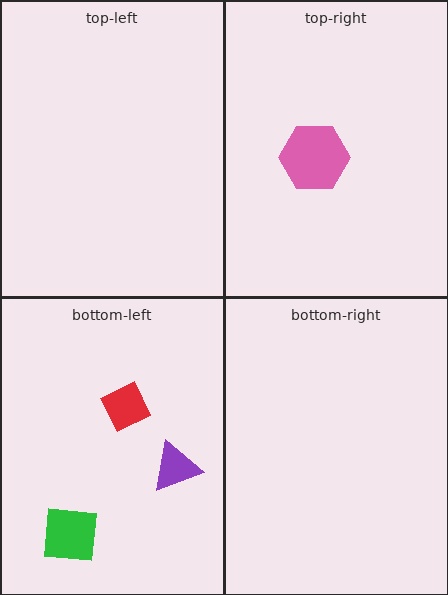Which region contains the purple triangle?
The bottom-left region.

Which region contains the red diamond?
The bottom-left region.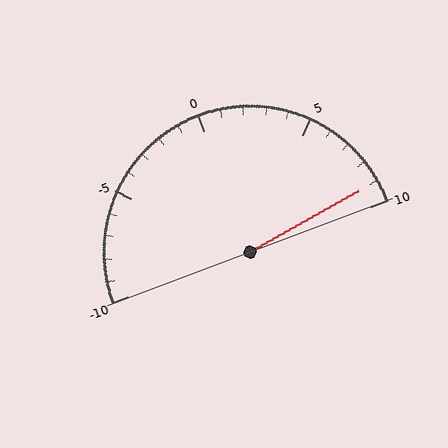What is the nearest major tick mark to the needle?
The nearest major tick mark is 10.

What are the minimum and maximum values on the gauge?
The gauge ranges from -10 to 10.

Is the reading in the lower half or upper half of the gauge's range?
The reading is in the upper half of the range (-10 to 10).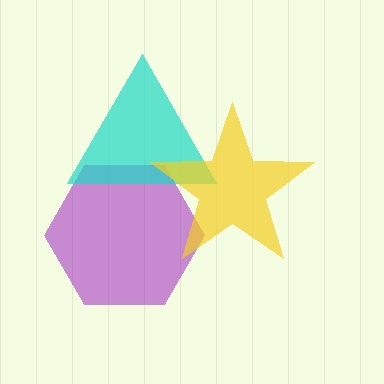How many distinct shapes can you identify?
There are 3 distinct shapes: a purple hexagon, a cyan triangle, a yellow star.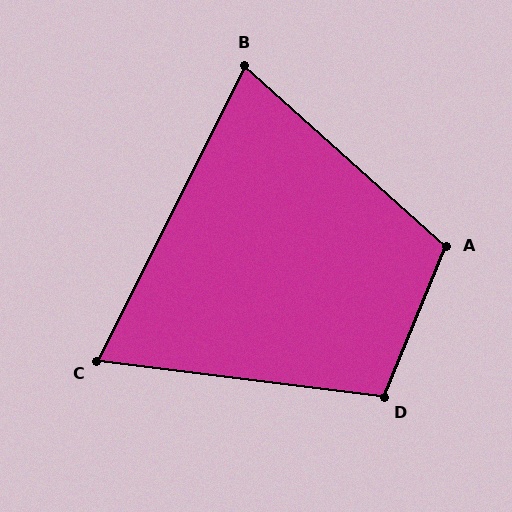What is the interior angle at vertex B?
Approximately 75 degrees (acute).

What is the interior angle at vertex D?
Approximately 105 degrees (obtuse).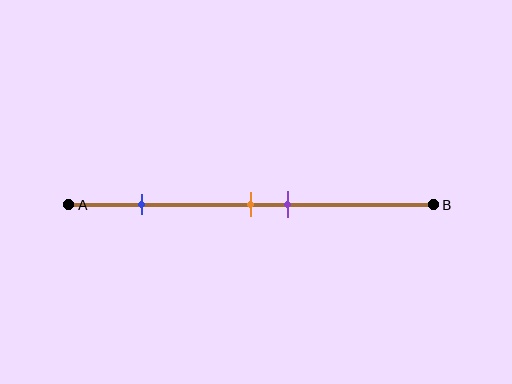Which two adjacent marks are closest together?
The orange and purple marks are the closest adjacent pair.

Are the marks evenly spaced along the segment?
No, the marks are not evenly spaced.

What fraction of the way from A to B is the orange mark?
The orange mark is approximately 50% (0.5) of the way from A to B.